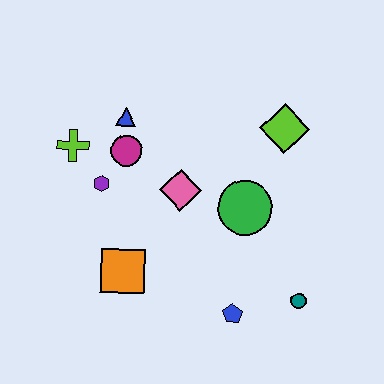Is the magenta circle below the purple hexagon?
No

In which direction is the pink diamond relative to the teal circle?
The pink diamond is to the left of the teal circle.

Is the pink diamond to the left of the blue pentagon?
Yes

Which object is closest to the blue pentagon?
The teal circle is closest to the blue pentagon.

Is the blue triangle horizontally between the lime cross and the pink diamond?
Yes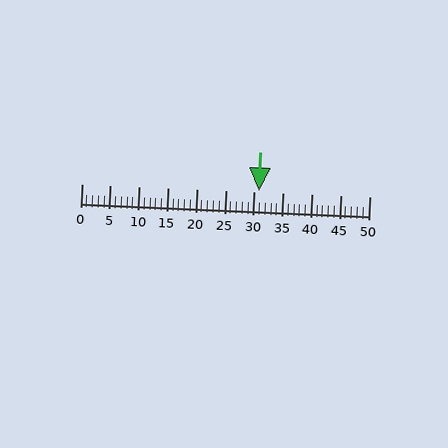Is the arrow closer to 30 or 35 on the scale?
The arrow is closer to 30.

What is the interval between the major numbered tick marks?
The major tick marks are spaced 5 units apart.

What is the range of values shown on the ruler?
The ruler shows values from 0 to 50.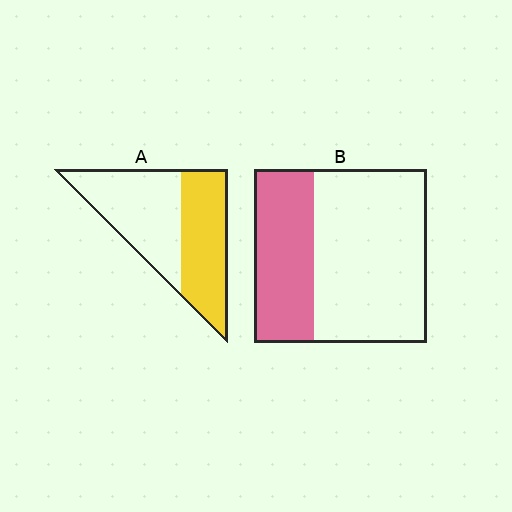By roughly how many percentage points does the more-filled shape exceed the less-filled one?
By roughly 10 percentage points (A over B).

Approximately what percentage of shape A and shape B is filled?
A is approximately 45% and B is approximately 35%.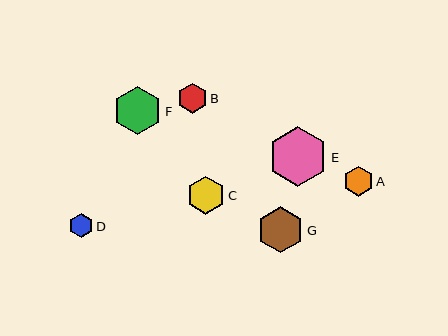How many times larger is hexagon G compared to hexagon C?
Hexagon G is approximately 1.2 times the size of hexagon C.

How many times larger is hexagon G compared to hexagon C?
Hexagon G is approximately 1.2 times the size of hexagon C.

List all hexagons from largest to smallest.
From largest to smallest: E, F, G, C, B, A, D.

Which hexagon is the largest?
Hexagon E is the largest with a size of approximately 60 pixels.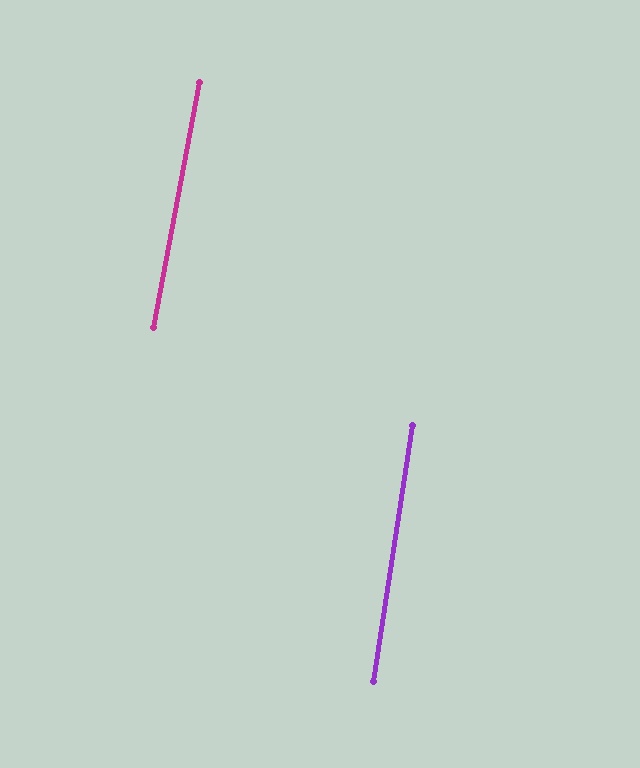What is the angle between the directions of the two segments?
Approximately 2 degrees.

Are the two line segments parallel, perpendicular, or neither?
Parallel — their directions differ by only 2.0°.